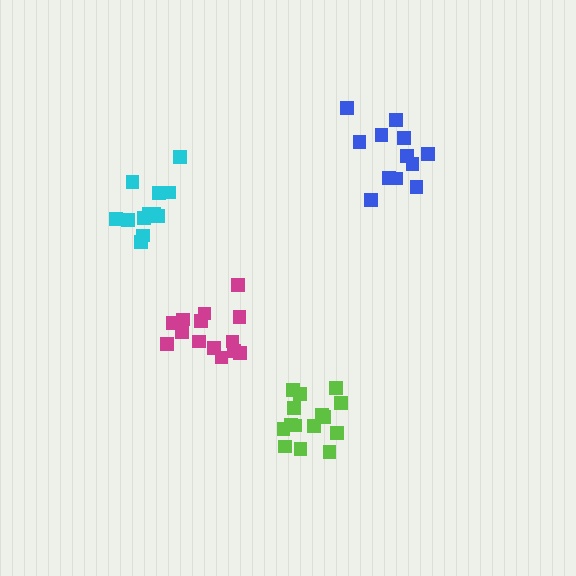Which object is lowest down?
The lime cluster is bottommost.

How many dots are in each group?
Group 1: 12 dots, Group 2: 14 dots, Group 3: 12 dots, Group 4: 15 dots (53 total).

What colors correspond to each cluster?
The clusters are colored: blue, magenta, cyan, lime.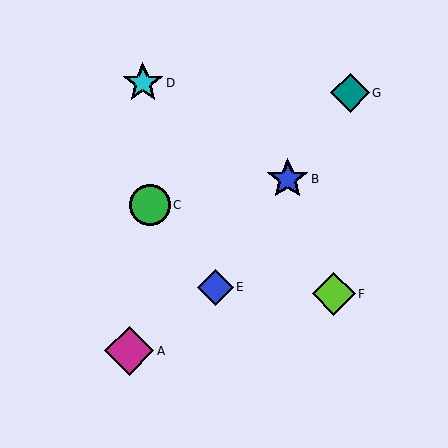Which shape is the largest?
The magenta diamond (labeled A) is the largest.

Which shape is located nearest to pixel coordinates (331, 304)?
The lime diamond (labeled F) at (334, 294) is nearest to that location.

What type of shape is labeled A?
Shape A is a magenta diamond.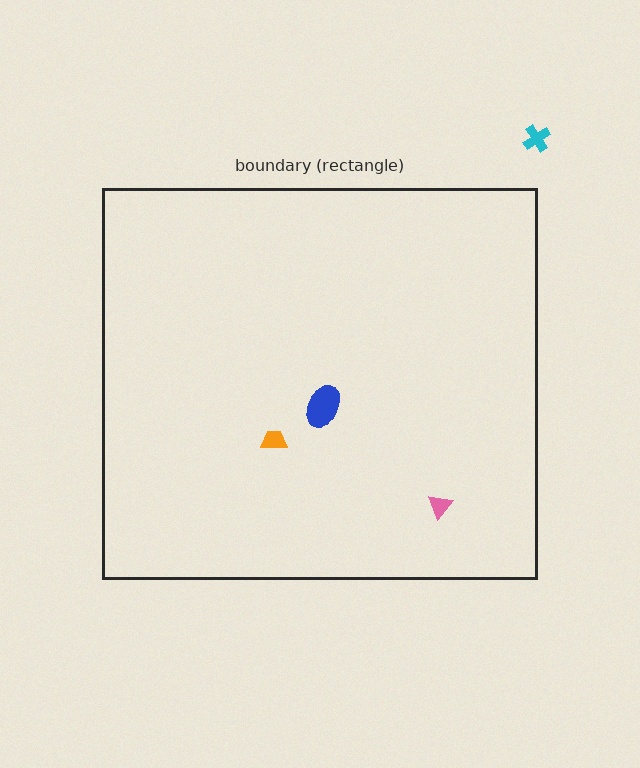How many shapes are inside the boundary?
3 inside, 1 outside.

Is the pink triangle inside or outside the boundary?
Inside.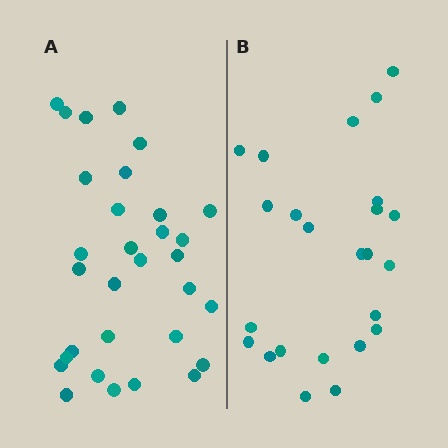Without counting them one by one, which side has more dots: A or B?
Region A (the left region) has more dots.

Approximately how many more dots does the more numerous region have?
Region A has roughly 8 or so more dots than region B.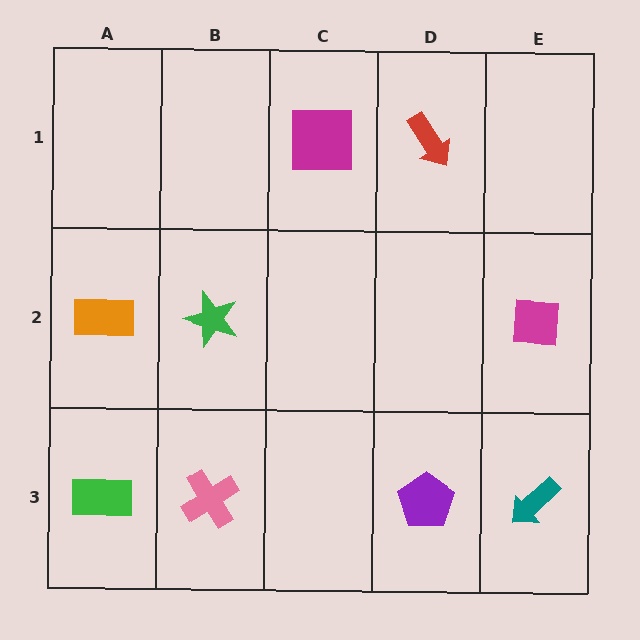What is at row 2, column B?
A green star.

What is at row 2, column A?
An orange rectangle.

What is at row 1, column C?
A magenta square.